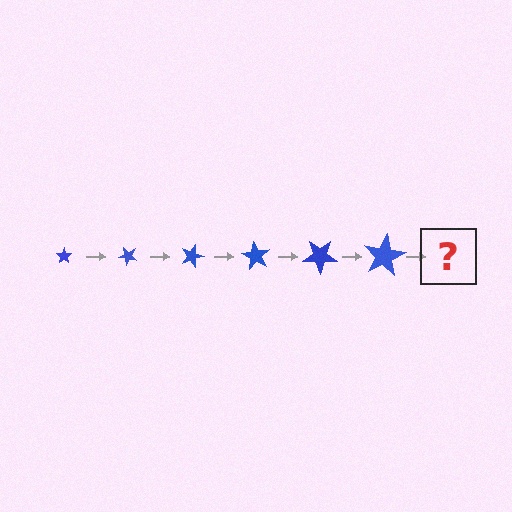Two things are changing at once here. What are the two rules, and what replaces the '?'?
The two rules are that the star grows larger each step and it rotates 45 degrees each step. The '?' should be a star, larger than the previous one and rotated 270 degrees from the start.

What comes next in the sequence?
The next element should be a star, larger than the previous one and rotated 270 degrees from the start.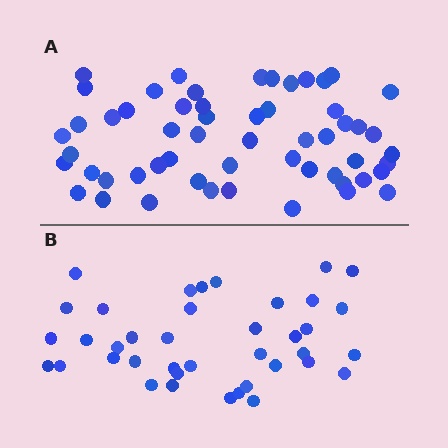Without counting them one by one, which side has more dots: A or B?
Region A (the top region) has more dots.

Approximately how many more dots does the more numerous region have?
Region A has approximately 15 more dots than region B.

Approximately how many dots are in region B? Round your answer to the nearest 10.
About 40 dots. (The exact count is 39, which rounds to 40.)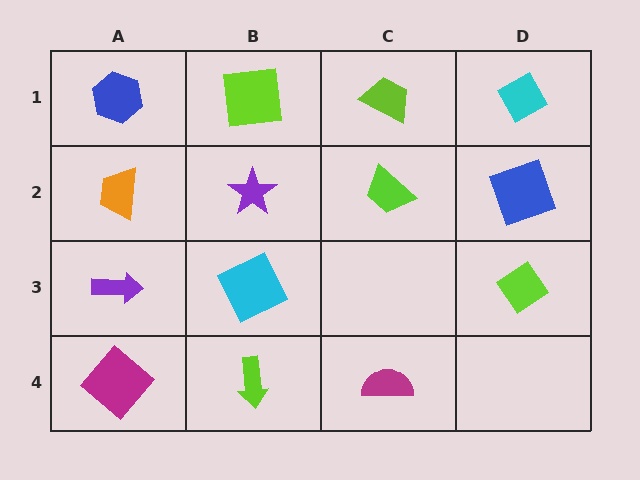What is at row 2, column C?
A lime trapezoid.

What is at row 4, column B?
A lime arrow.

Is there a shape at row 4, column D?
No, that cell is empty.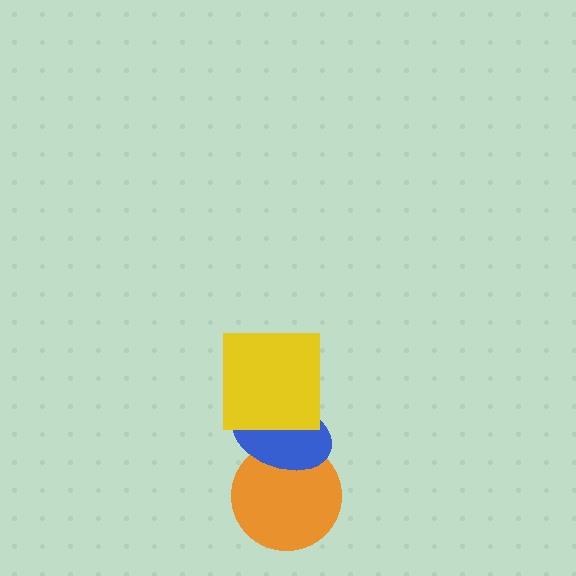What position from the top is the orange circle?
The orange circle is 3rd from the top.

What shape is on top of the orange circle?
The blue ellipse is on top of the orange circle.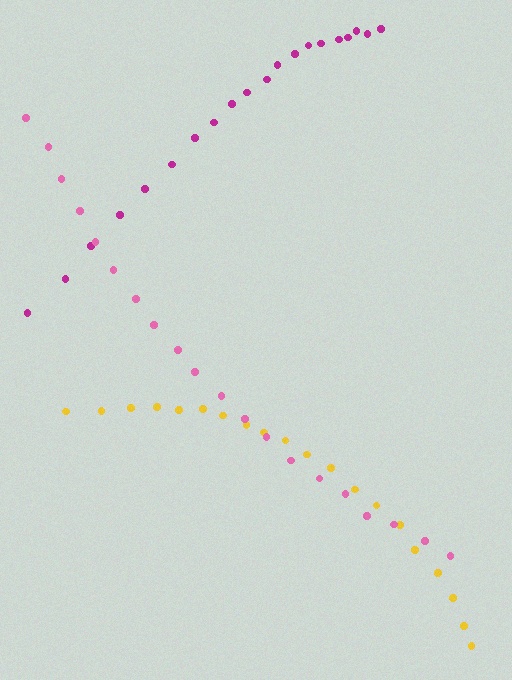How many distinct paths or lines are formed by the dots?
There are 3 distinct paths.